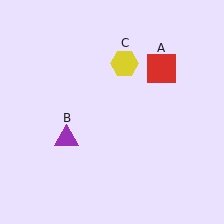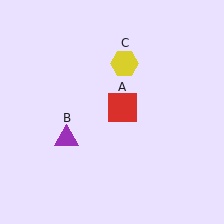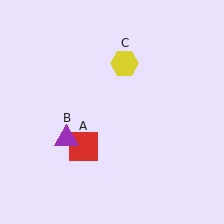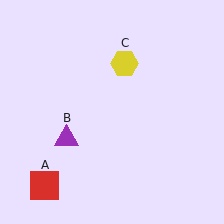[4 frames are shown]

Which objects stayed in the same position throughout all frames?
Purple triangle (object B) and yellow hexagon (object C) remained stationary.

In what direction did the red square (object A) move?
The red square (object A) moved down and to the left.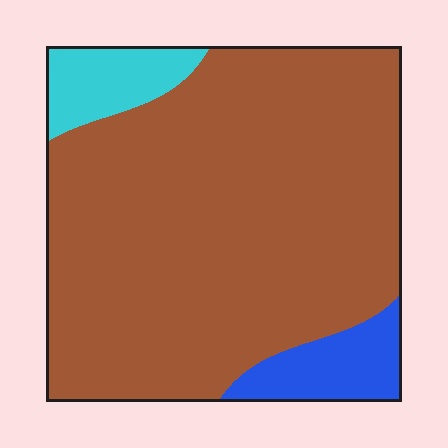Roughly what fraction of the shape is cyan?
Cyan takes up about one tenth (1/10) of the shape.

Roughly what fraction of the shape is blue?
Blue takes up about one tenth (1/10) of the shape.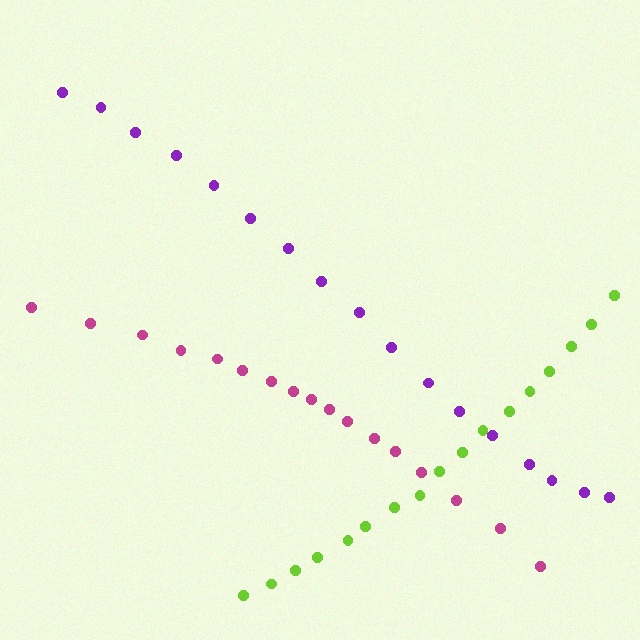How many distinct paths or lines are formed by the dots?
There are 3 distinct paths.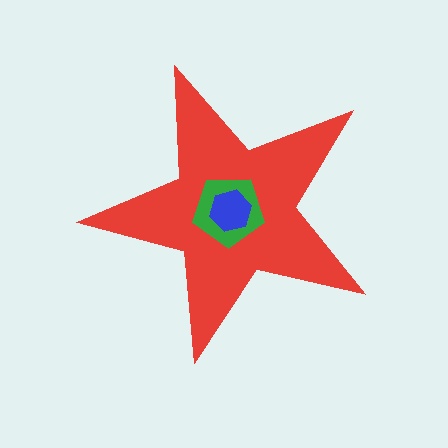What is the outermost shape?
The red star.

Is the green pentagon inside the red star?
Yes.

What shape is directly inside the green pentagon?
The blue hexagon.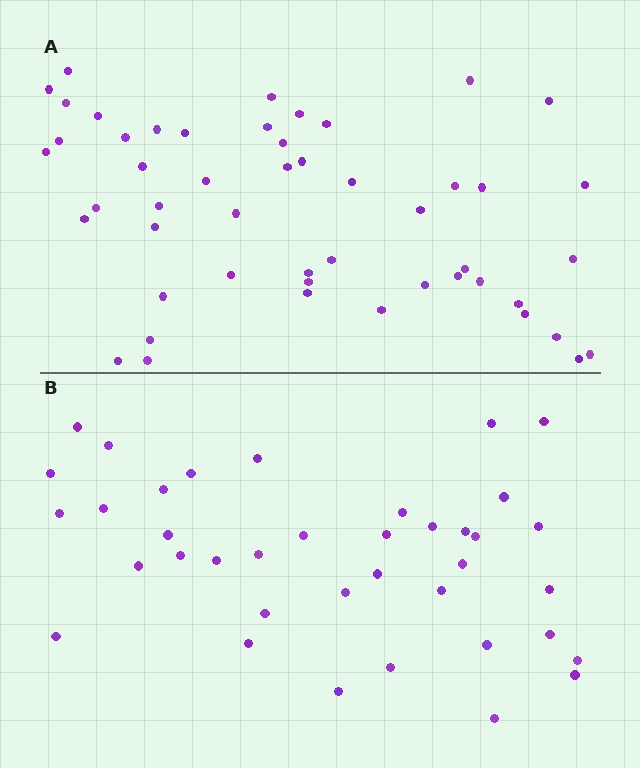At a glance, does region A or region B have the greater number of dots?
Region A (the top region) has more dots.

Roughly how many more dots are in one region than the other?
Region A has roughly 12 or so more dots than region B.